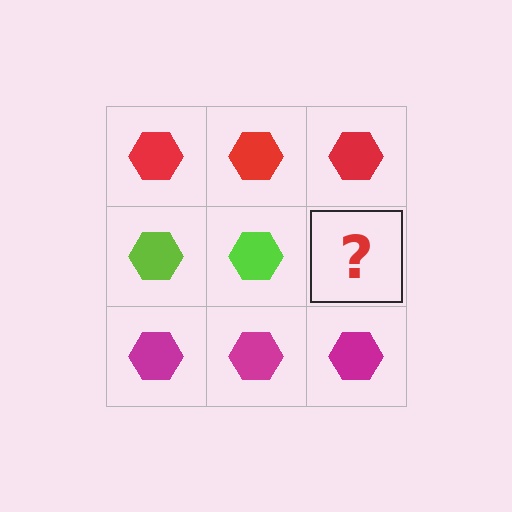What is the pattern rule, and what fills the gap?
The rule is that each row has a consistent color. The gap should be filled with a lime hexagon.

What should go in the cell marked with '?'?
The missing cell should contain a lime hexagon.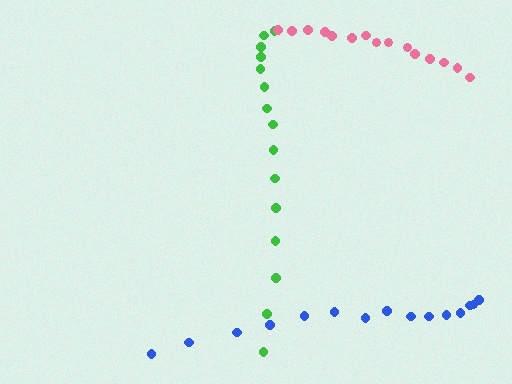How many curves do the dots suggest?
There are 3 distinct paths.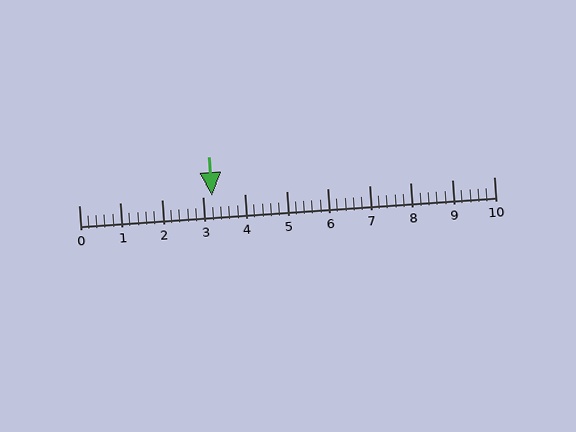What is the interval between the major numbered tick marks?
The major tick marks are spaced 1 units apart.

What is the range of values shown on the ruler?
The ruler shows values from 0 to 10.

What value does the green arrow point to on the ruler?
The green arrow points to approximately 3.2.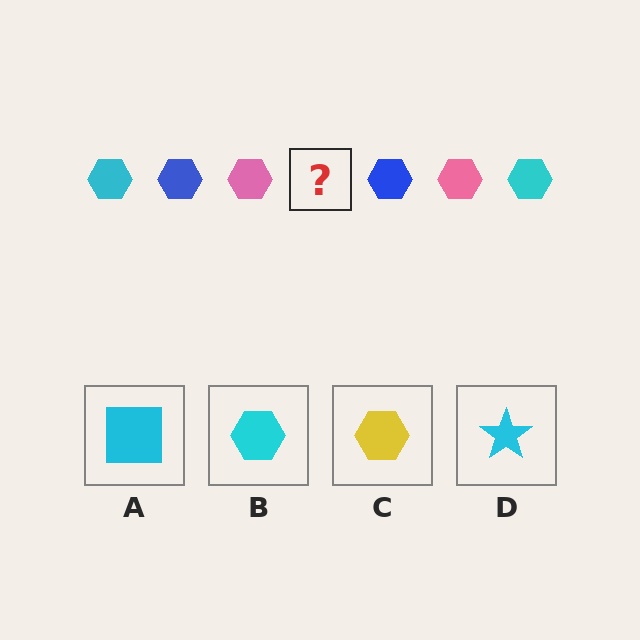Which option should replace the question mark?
Option B.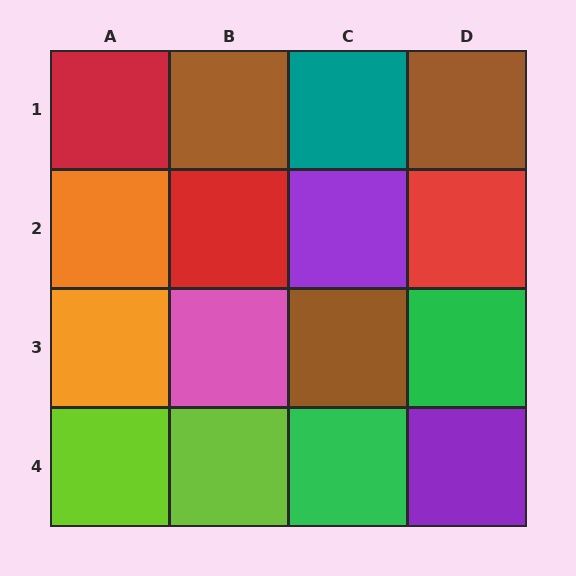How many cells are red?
3 cells are red.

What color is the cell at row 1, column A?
Red.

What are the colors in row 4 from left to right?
Lime, lime, green, purple.